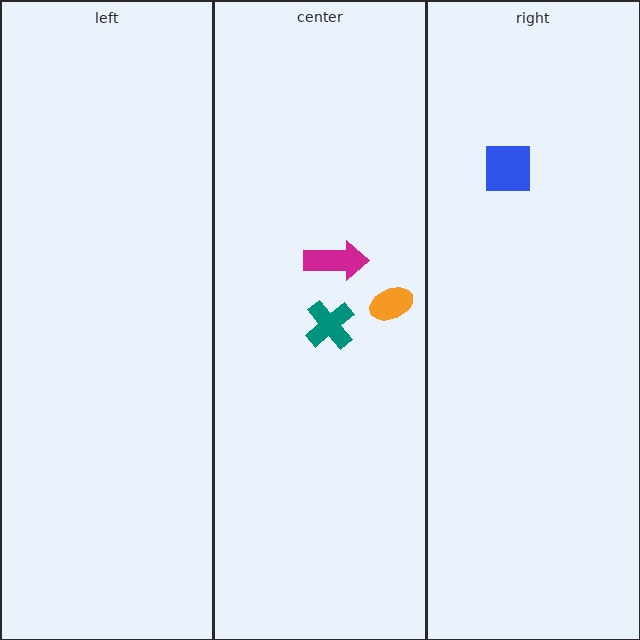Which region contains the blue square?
The right region.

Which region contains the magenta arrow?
The center region.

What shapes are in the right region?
The blue square.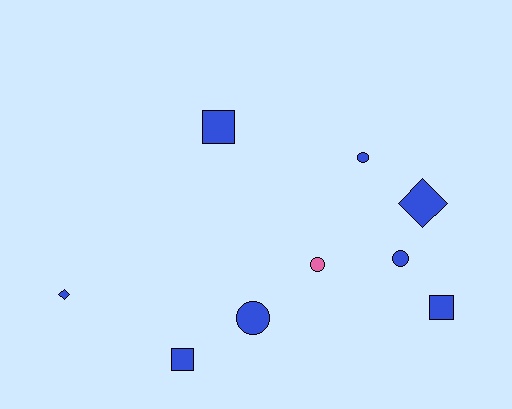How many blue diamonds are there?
There are 2 blue diamonds.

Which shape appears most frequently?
Circle, with 4 objects.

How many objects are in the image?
There are 9 objects.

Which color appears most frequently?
Blue, with 8 objects.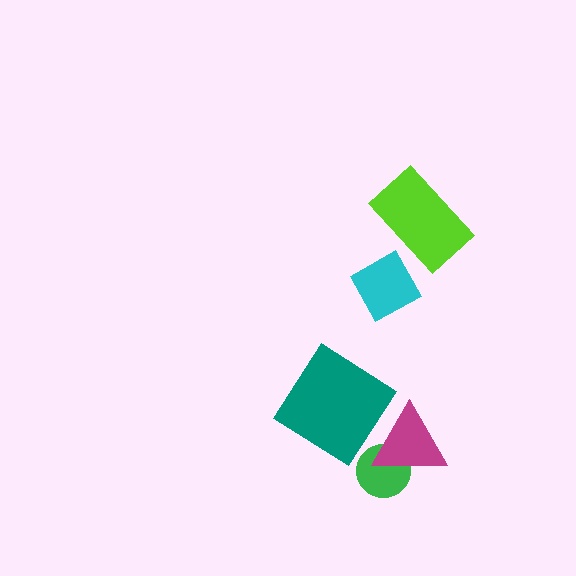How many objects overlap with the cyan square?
0 objects overlap with the cyan square.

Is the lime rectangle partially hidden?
No, no other shape covers it.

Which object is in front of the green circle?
The magenta triangle is in front of the green circle.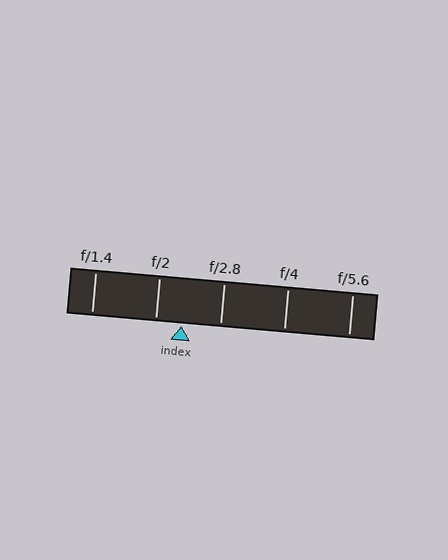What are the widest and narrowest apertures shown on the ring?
The widest aperture shown is f/1.4 and the narrowest is f/5.6.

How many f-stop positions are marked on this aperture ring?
There are 5 f-stop positions marked.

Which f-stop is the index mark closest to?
The index mark is closest to f/2.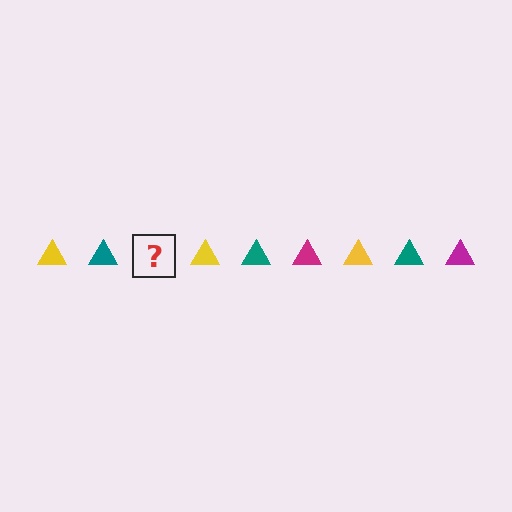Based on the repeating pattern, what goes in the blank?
The blank should be a magenta triangle.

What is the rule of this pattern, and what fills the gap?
The rule is that the pattern cycles through yellow, teal, magenta triangles. The gap should be filled with a magenta triangle.